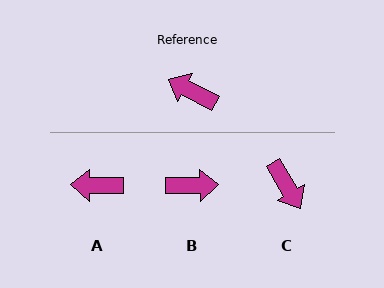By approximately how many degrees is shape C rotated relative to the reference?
Approximately 148 degrees counter-clockwise.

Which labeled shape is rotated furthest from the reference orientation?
B, about 152 degrees away.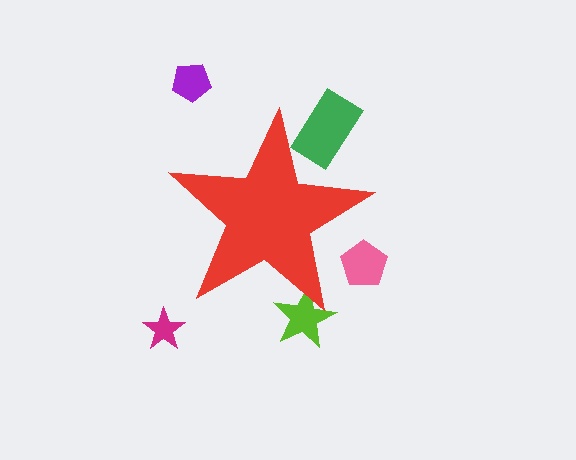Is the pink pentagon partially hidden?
Yes, the pink pentagon is partially hidden behind the red star.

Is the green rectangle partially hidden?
Yes, the green rectangle is partially hidden behind the red star.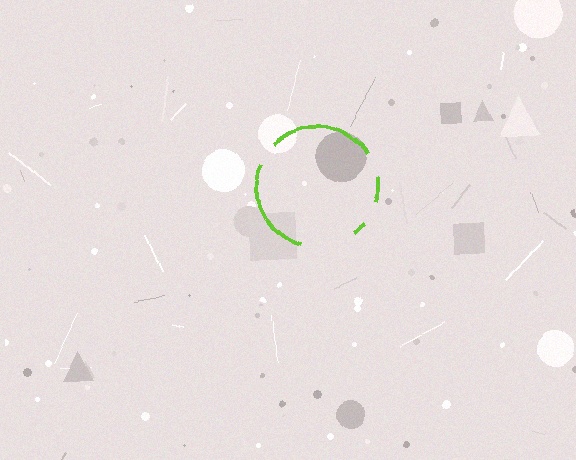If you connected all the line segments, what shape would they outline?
They would outline a circle.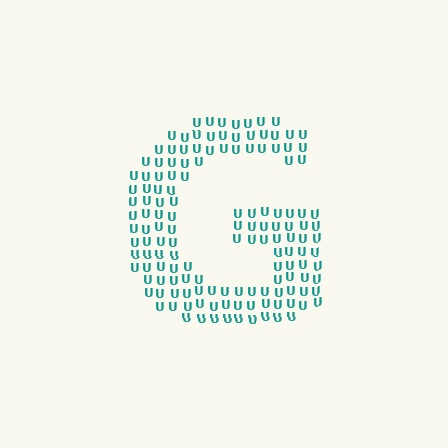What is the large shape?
The large shape is the letter G.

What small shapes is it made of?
It is made of small letter U's.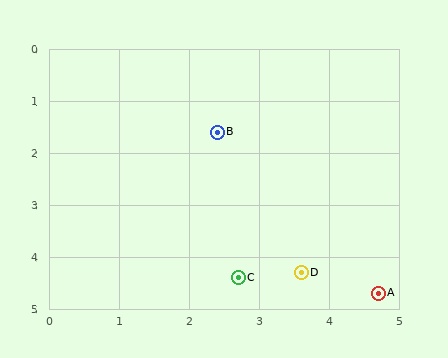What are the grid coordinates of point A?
Point A is at approximately (4.7, 4.7).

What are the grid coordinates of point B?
Point B is at approximately (2.4, 1.6).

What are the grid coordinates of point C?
Point C is at approximately (2.7, 4.4).